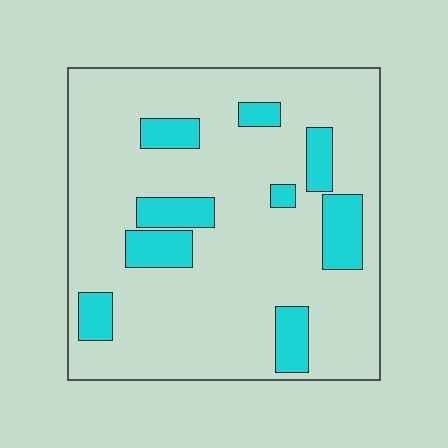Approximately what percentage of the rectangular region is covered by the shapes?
Approximately 20%.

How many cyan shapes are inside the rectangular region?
9.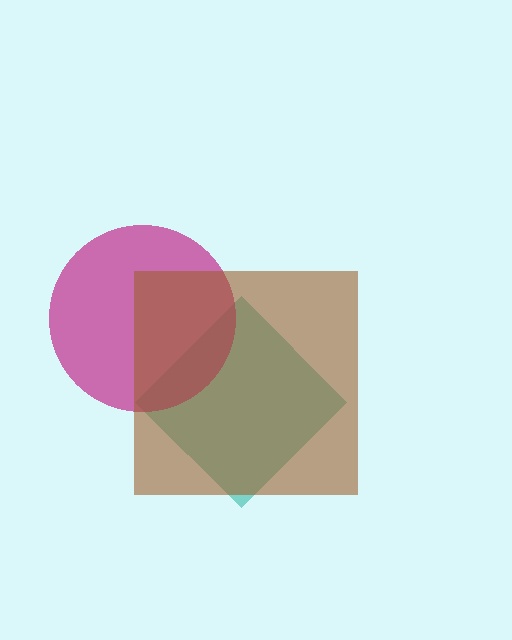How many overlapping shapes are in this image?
There are 3 overlapping shapes in the image.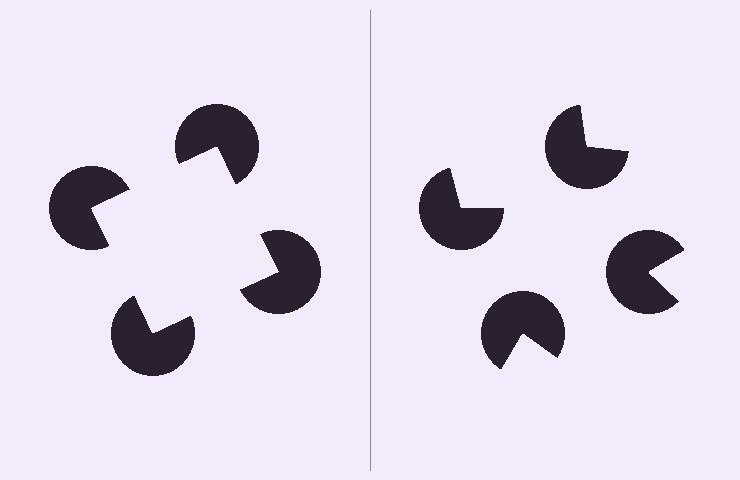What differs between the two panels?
The pac-man discs are positioned identically on both sides; only the wedge orientations differ. On the left they align to a square; on the right they are misaligned.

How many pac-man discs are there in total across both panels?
8 — 4 on each side.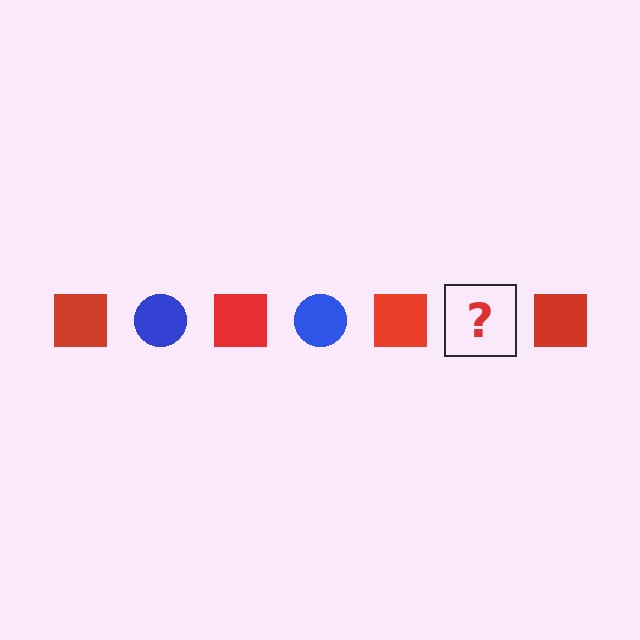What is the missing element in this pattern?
The missing element is a blue circle.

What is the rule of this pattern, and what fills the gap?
The rule is that the pattern alternates between red square and blue circle. The gap should be filled with a blue circle.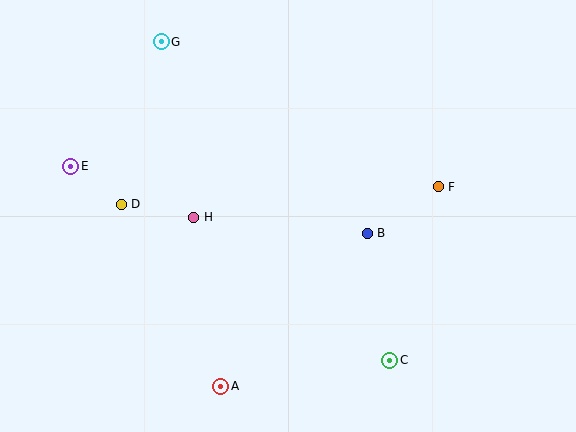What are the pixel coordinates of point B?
Point B is at (367, 233).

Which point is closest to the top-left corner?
Point G is closest to the top-left corner.